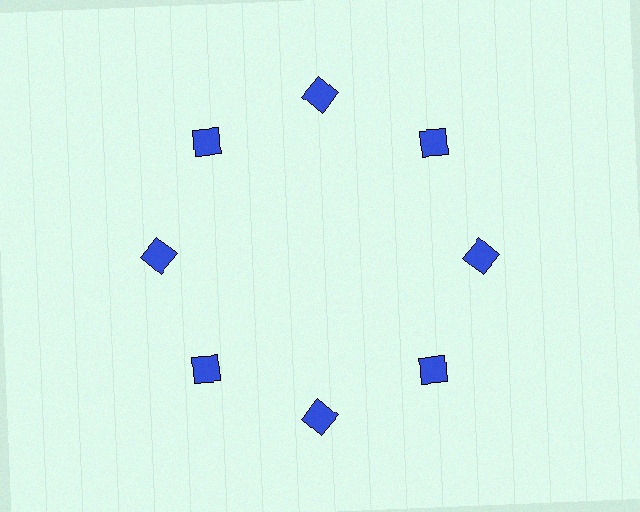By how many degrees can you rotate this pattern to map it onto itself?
The pattern maps onto itself every 45 degrees of rotation.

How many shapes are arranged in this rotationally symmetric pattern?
There are 8 shapes, arranged in 8 groups of 1.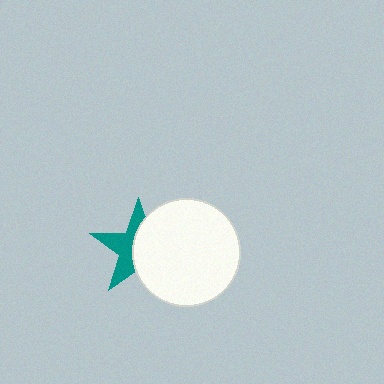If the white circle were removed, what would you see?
You would see the complete teal star.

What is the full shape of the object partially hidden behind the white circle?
The partially hidden object is a teal star.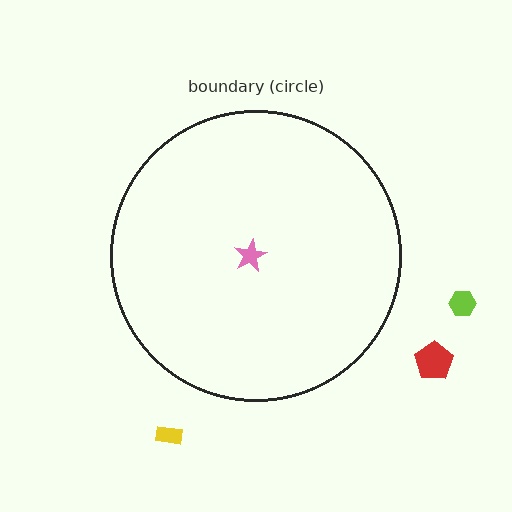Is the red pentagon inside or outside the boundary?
Outside.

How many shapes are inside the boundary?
1 inside, 3 outside.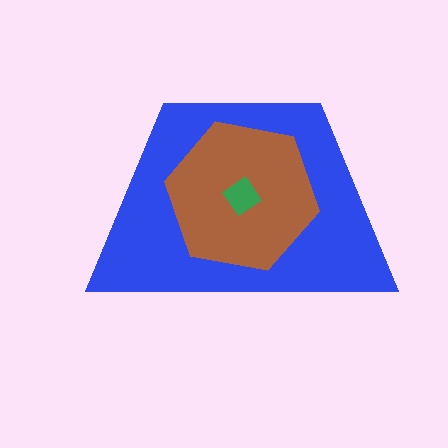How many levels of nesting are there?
3.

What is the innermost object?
The green diamond.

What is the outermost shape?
The blue trapezoid.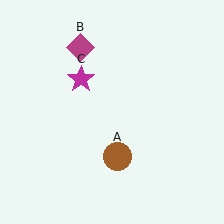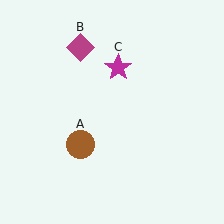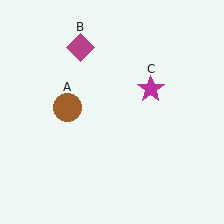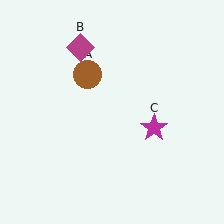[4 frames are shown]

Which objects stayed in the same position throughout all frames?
Magenta diamond (object B) remained stationary.